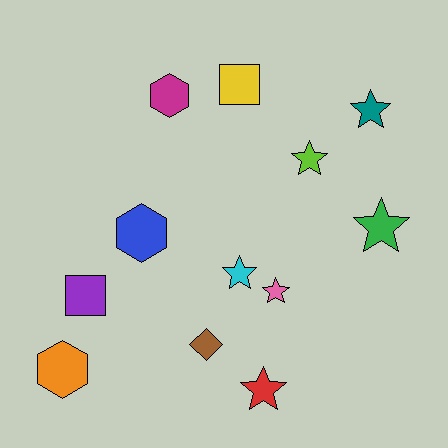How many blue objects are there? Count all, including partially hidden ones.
There is 1 blue object.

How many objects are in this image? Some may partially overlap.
There are 12 objects.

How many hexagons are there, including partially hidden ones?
There are 3 hexagons.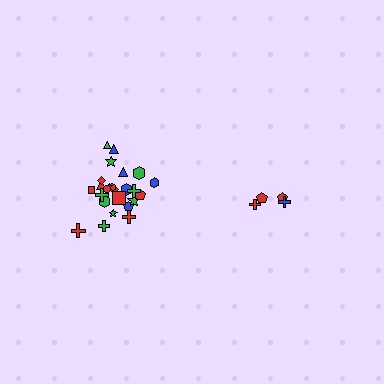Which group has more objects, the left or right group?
The left group.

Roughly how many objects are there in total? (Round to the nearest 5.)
Roughly 30 objects in total.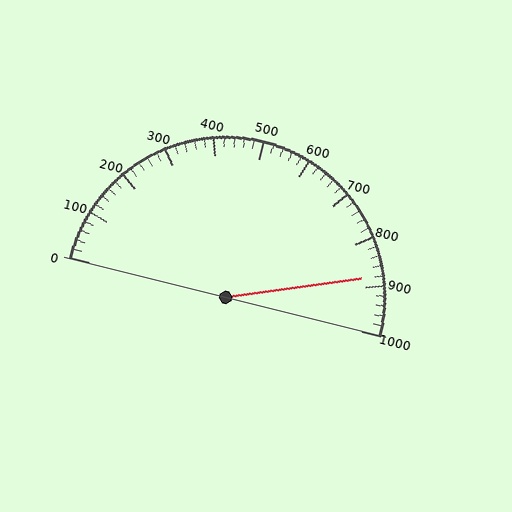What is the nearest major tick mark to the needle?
The nearest major tick mark is 900.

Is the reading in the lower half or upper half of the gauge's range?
The reading is in the upper half of the range (0 to 1000).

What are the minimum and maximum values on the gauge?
The gauge ranges from 0 to 1000.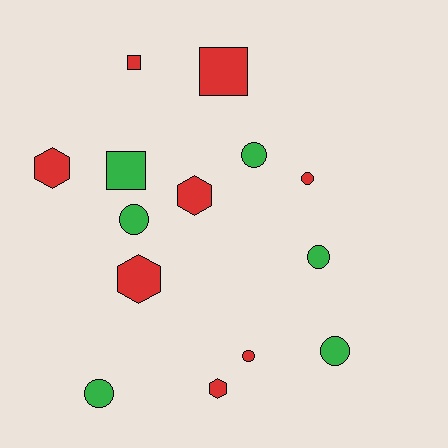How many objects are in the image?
There are 14 objects.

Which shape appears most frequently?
Circle, with 7 objects.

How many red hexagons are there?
There are 4 red hexagons.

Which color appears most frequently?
Red, with 8 objects.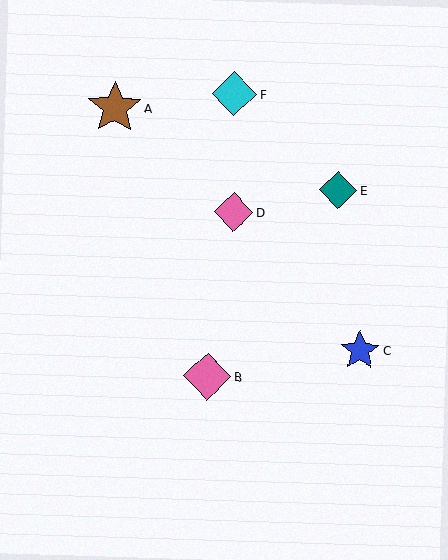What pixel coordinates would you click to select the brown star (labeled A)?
Click at (115, 108) to select the brown star A.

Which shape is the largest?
The brown star (labeled A) is the largest.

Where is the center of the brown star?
The center of the brown star is at (115, 108).